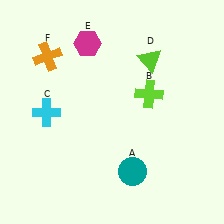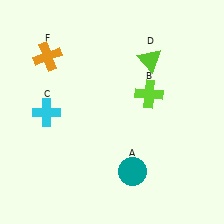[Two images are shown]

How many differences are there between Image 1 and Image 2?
There is 1 difference between the two images.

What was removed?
The magenta hexagon (E) was removed in Image 2.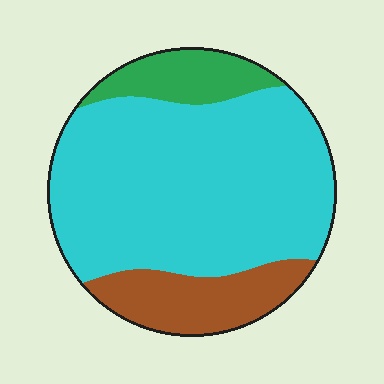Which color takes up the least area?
Green, at roughly 10%.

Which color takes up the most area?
Cyan, at roughly 70%.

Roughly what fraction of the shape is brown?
Brown takes up about one sixth (1/6) of the shape.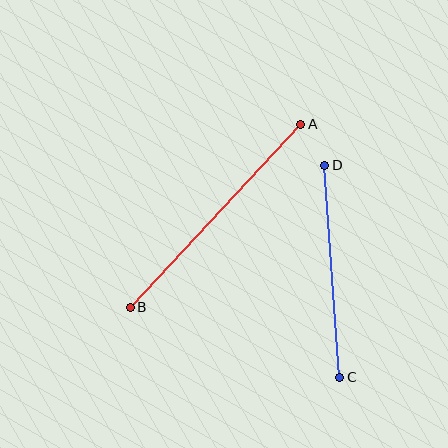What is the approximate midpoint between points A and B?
The midpoint is at approximately (215, 216) pixels.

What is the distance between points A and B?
The distance is approximately 250 pixels.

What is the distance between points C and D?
The distance is approximately 213 pixels.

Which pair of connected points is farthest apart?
Points A and B are farthest apart.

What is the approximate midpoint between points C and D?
The midpoint is at approximately (332, 271) pixels.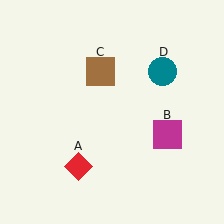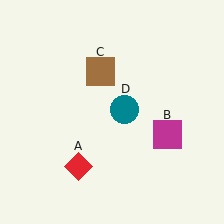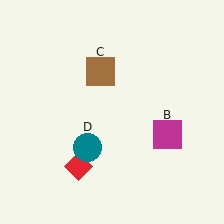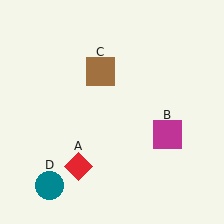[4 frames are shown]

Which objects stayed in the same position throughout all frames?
Red diamond (object A) and magenta square (object B) and brown square (object C) remained stationary.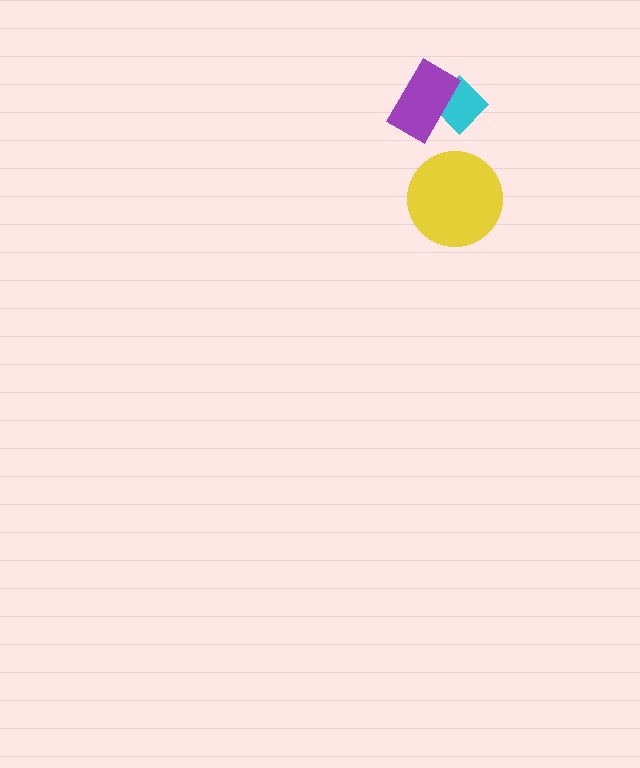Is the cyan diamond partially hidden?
Yes, it is partially covered by another shape.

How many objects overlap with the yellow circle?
0 objects overlap with the yellow circle.